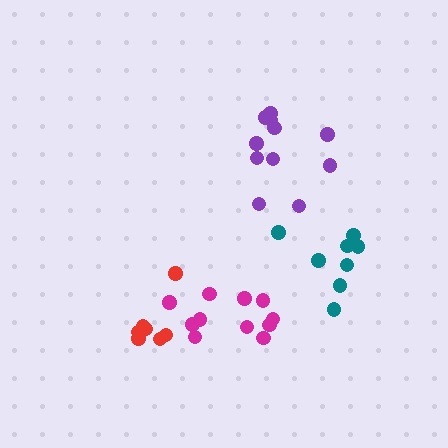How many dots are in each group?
Group 1: 11 dots, Group 2: 7 dots, Group 3: 11 dots, Group 4: 8 dots (37 total).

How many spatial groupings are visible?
There are 4 spatial groupings.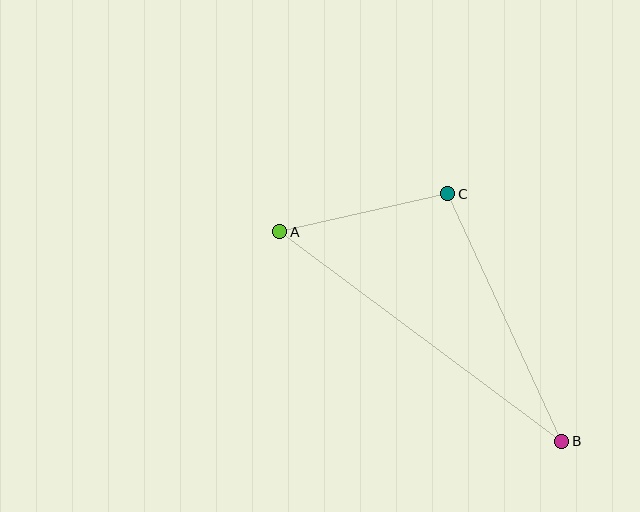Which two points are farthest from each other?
Points A and B are farthest from each other.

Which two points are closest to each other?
Points A and C are closest to each other.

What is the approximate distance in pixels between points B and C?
The distance between B and C is approximately 273 pixels.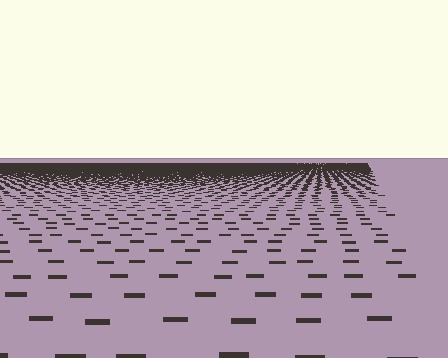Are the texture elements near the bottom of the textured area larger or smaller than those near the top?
Larger. Near the bottom, elements are closer to the viewer and appear at a bigger on-screen size.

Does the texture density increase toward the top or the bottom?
Density increases toward the top.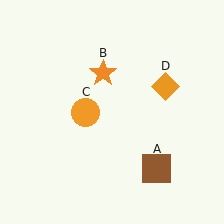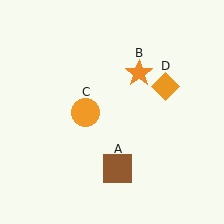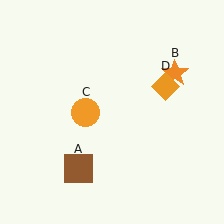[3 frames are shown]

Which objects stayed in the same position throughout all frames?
Orange circle (object C) and orange diamond (object D) remained stationary.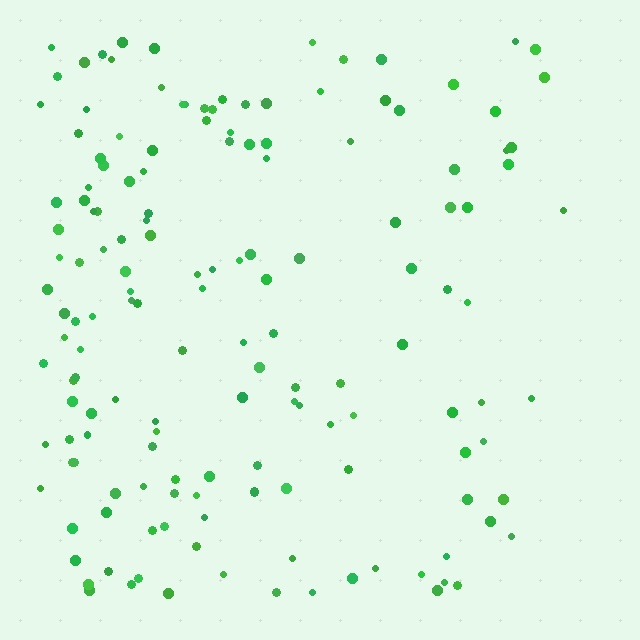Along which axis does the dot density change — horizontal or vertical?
Horizontal.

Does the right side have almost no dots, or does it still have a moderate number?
Still a moderate number, just noticeably fewer than the left.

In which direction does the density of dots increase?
From right to left, with the left side densest.